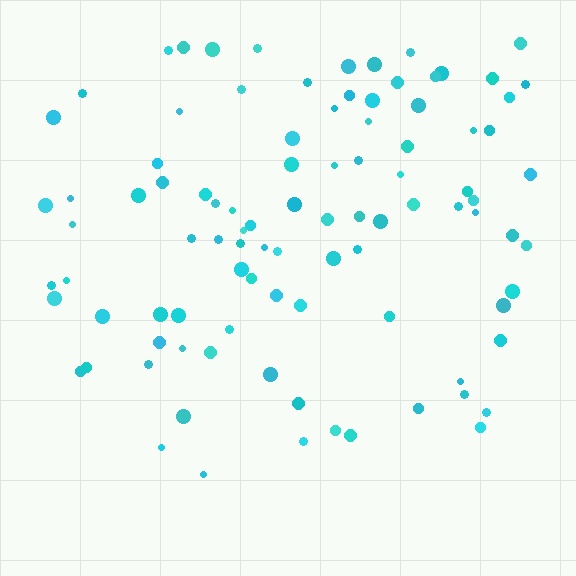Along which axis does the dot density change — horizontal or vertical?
Vertical.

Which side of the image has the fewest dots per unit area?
The bottom.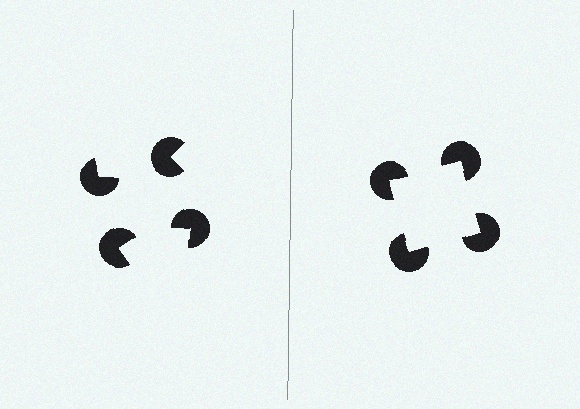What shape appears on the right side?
An illusory square.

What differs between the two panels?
The pac-man discs are positioned identically on both sides; only the wedge orientations differ. On the right they align to a square; on the left they are misaligned.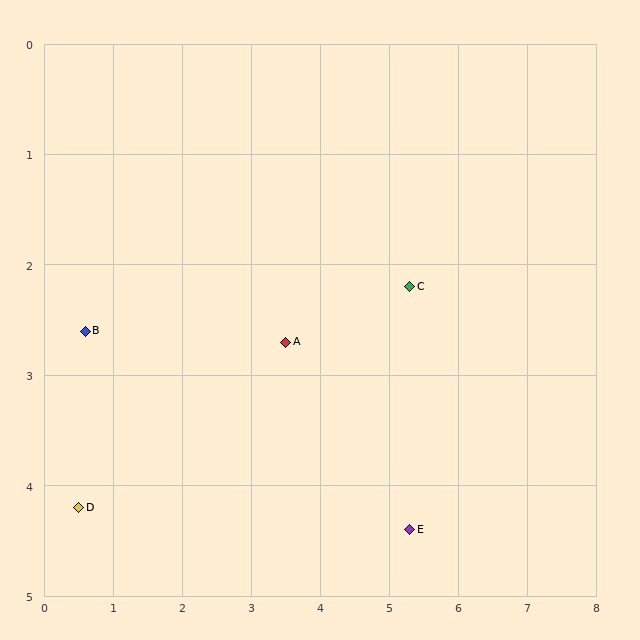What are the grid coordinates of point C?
Point C is at approximately (5.3, 2.2).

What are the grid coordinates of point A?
Point A is at approximately (3.5, 2.7).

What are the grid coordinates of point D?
Point D is at approximately (0.5, 4.2).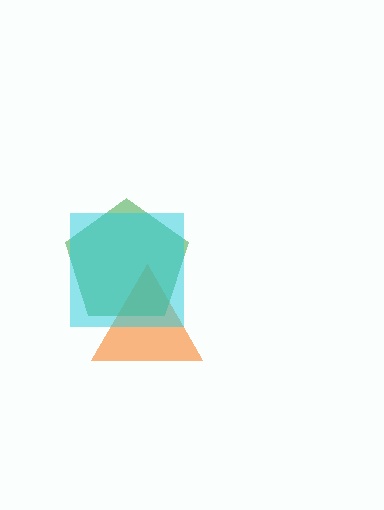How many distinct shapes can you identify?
There are 3 distinct shapes: an orange triangle, a green pentagon, a cyan square.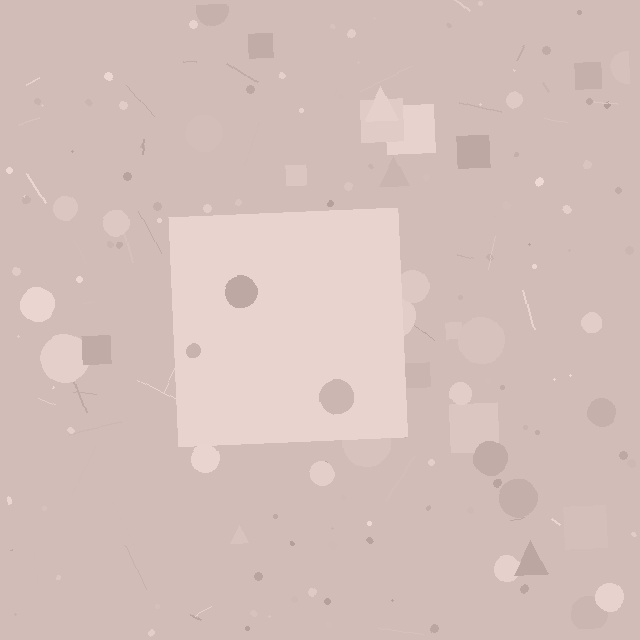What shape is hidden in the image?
A square is hidden in the image.